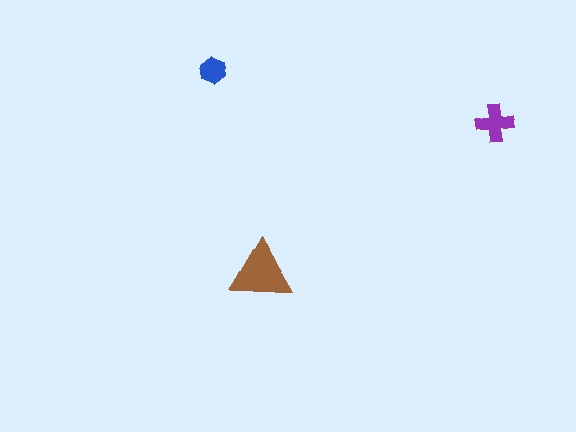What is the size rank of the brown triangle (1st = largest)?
1st.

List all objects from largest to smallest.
The brown triangle, the purple cross, the blue hexagon.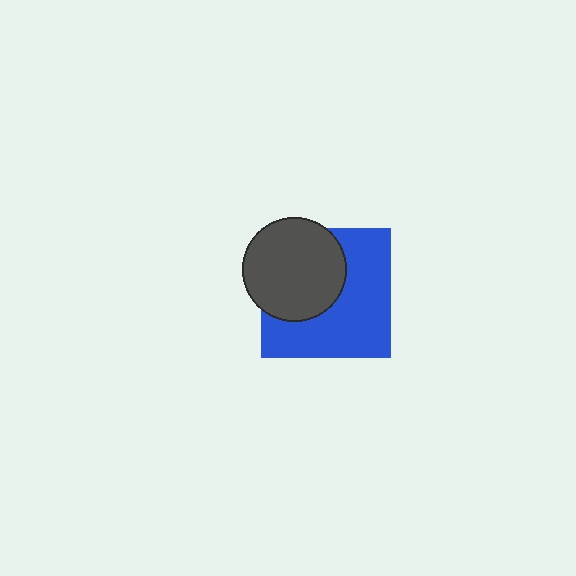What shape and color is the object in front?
The object in front is a dark gray circle.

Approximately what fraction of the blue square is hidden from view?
Roughly 42% of the blue square is hidden behind the dark gray circle.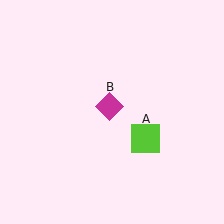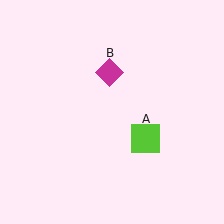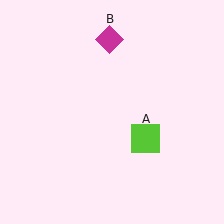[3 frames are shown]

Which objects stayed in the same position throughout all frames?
Lime square (object A) remained stationary.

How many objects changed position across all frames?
1 object changed position: magenta diamond (object B).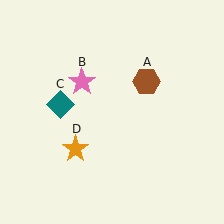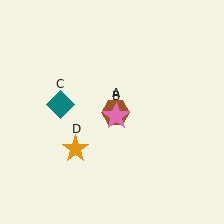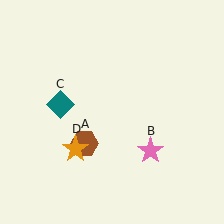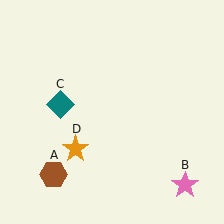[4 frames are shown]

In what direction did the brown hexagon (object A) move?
The brown hexagon (object A) moved down and to the left.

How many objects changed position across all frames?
2 objects changed position: brown hexagon (object A), pink star (object B).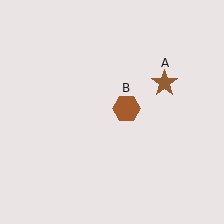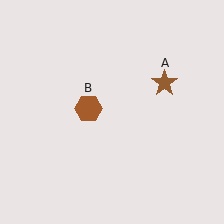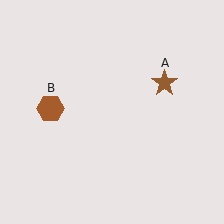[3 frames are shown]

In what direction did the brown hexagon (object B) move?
The brown hexagon (object B) moved left.